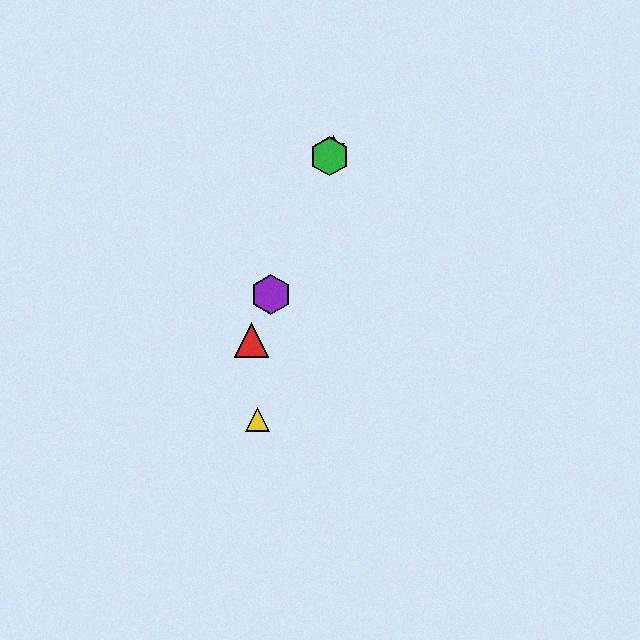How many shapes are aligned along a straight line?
4 shapes (the red triangle, the blue star, the green hexagon, the purple hexagon) are aligned along a straight line.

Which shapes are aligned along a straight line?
The red triangle, the blue star, the green hexagon, the purple hexagon are aligned along a straight line.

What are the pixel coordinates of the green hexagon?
The green hexagon is at (330, 156).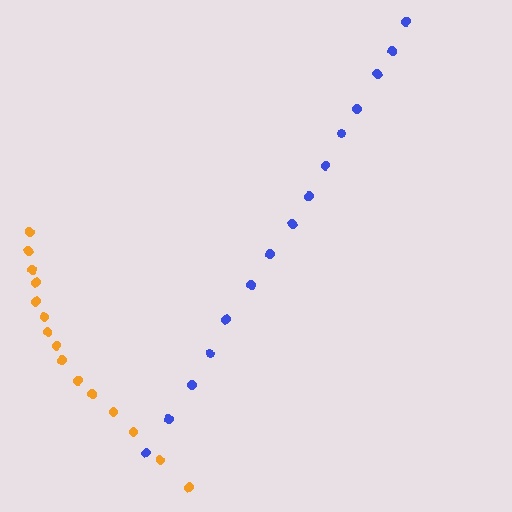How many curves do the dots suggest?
There are 2 distinct paths.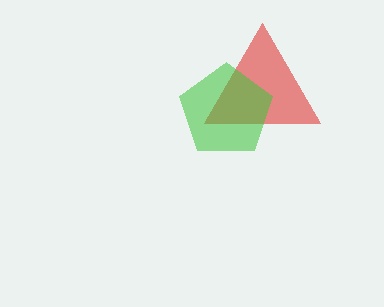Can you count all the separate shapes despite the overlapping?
Yes, there are 2 separate shapes.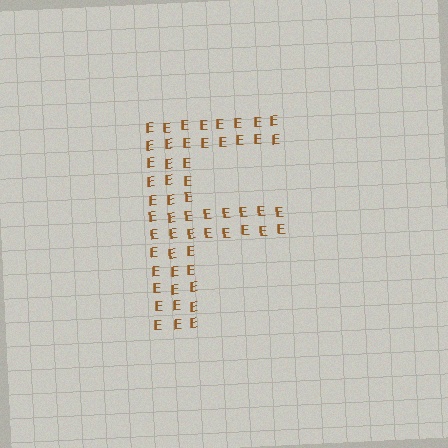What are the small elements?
The small elements are letter E's.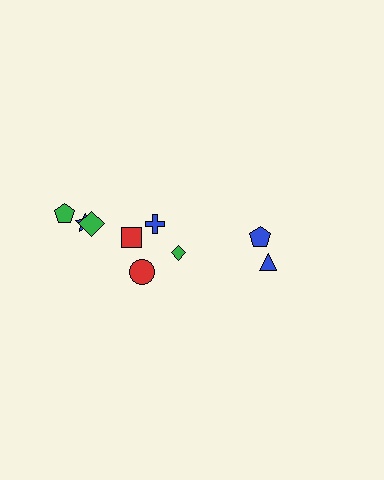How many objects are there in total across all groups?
There are 9 objects.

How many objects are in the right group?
There are 3 objects.